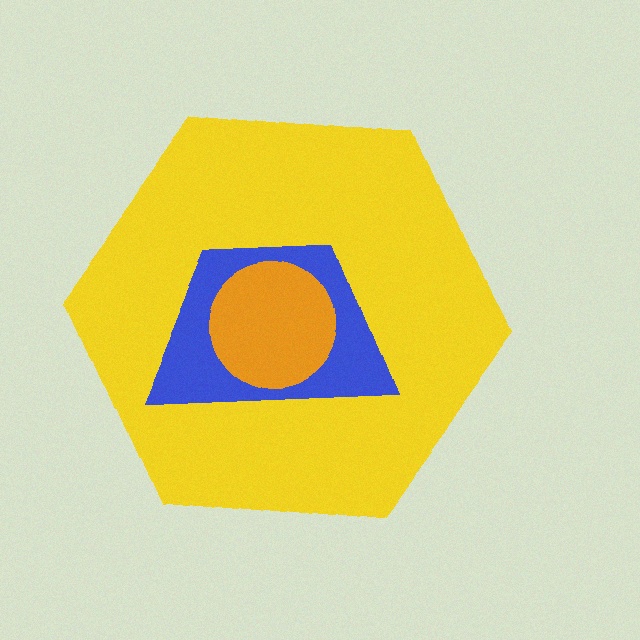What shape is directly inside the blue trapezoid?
The orange circle.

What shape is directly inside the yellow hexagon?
The blue trapezoid.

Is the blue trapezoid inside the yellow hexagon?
Yes.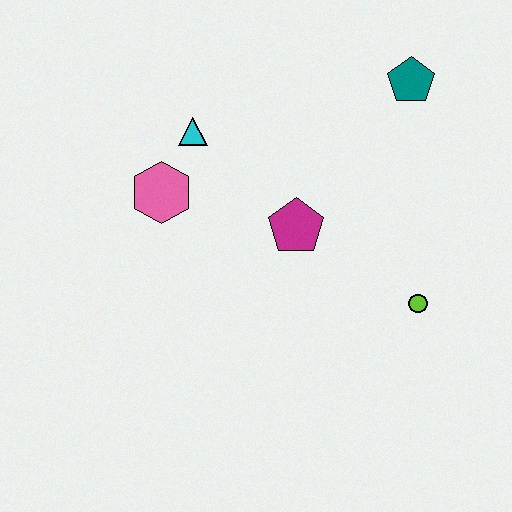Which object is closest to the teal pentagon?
The magenta pentagon is closest to the teal pentagon.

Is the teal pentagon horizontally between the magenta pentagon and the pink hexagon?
No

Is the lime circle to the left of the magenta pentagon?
No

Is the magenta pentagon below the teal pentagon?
Yes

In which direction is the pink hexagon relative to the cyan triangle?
The pink hexagon is below the cyan triangle.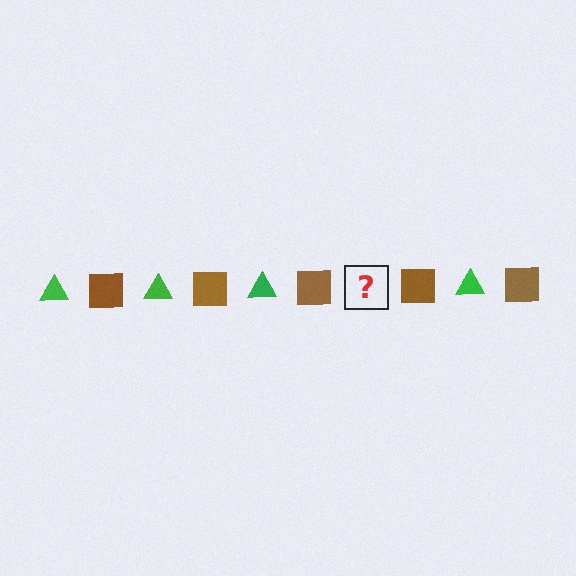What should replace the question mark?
The question mark should be replaced with a green triangle.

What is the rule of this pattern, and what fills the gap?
The rule is that the pattern alternates between green triangle and brown square. The gap should be filled with a green triangle.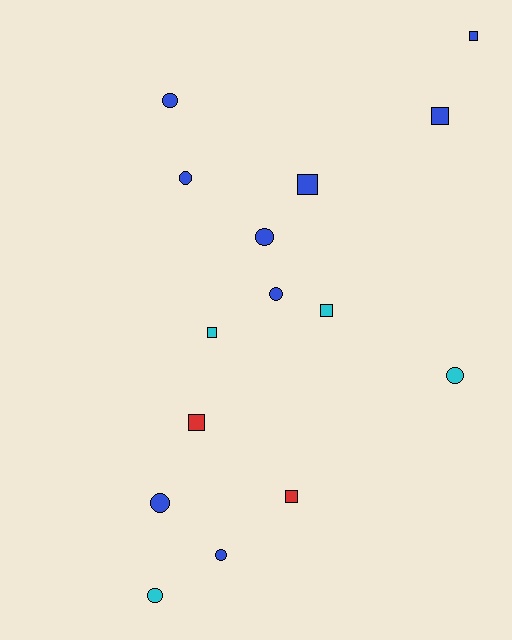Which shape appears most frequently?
Circle, with 8 objects.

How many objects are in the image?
There are 15 objects.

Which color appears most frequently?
Blue, with 9 objects.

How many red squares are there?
There are 2 red squares.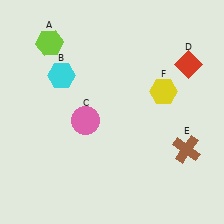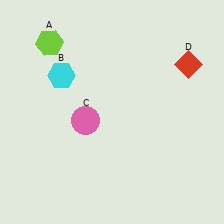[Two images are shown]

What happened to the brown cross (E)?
The brown cross (E) was removed in Image 2. It was in the bottom-right area of Image 1.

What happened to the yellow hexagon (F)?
The yellow hexagon (F) was removed in Image 2. It was in the top-right area of Image 1.